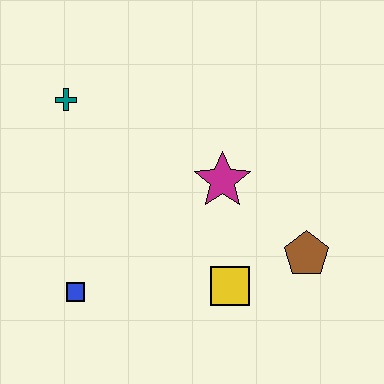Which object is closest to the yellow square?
The brown pentagon is closest to the yellow square.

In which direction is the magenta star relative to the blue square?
The magenta star is to the right of the blue square.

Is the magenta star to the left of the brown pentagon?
Yes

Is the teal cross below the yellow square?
No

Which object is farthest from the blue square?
The brown pentagon is farthest from the blue square.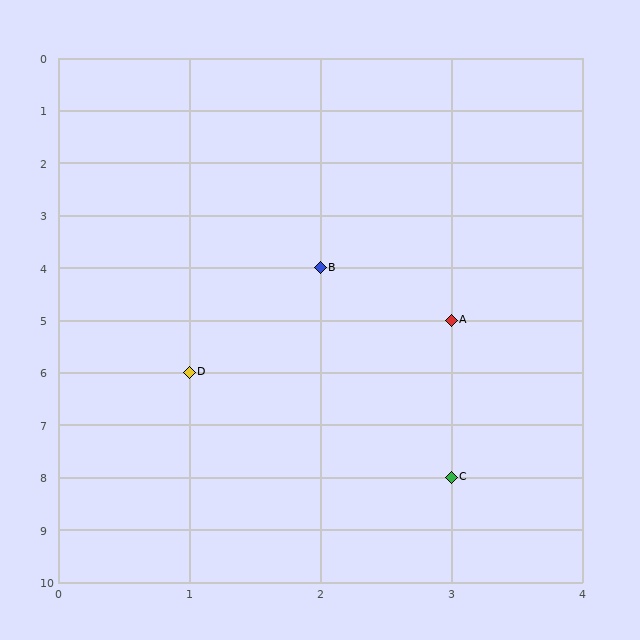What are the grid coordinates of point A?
Point A is at grid coordinates (3, 5).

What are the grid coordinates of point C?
Point C is at grid coordinates (3, 8).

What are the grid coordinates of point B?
Point B is at grid coordinates (2, 4).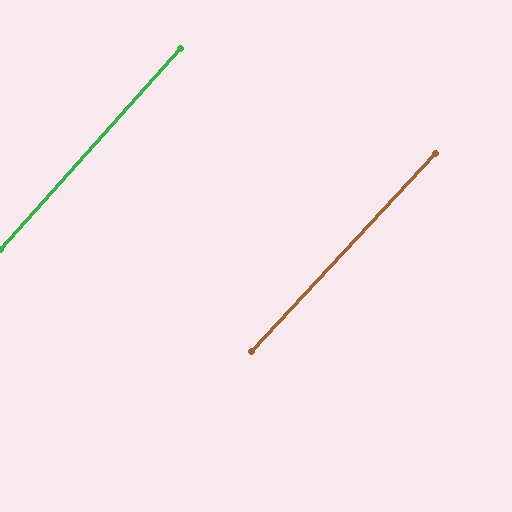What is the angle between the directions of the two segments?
Approximately 1 degree.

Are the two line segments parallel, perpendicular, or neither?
Parallel — their directions differ by only 1.1°.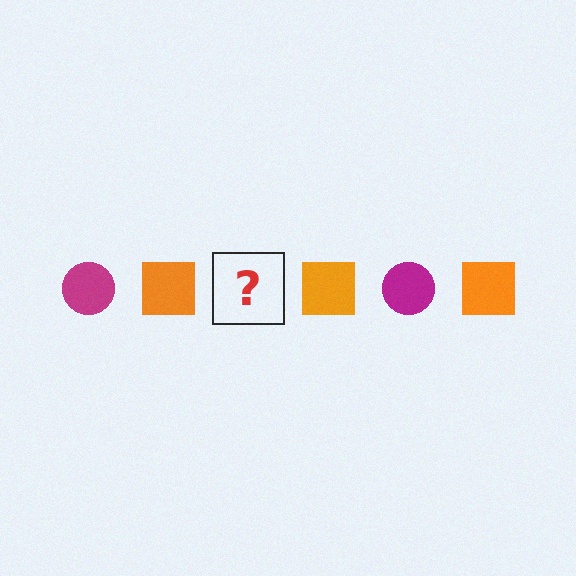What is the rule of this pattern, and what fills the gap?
The rule is that the pattern alternates between magenta circle and orange square. The gap should be filled with a magenta circle.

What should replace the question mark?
The question mark should be replaced with a magenta circle.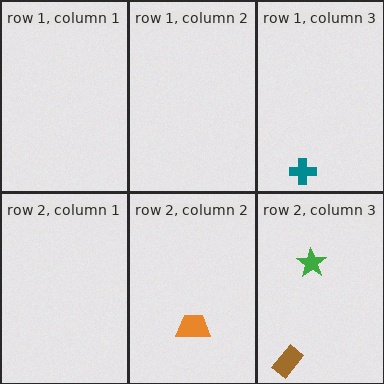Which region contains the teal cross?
The row 1, column 3 region.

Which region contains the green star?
The row 2, column 3 region.